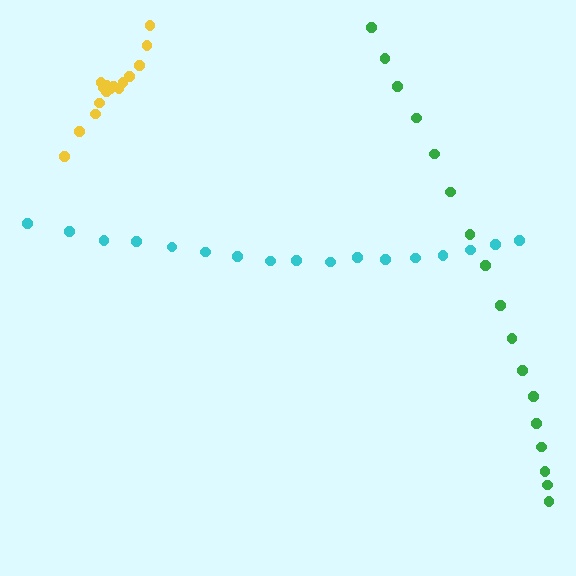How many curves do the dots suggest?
There are 3 distinct paths.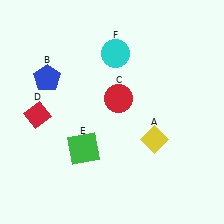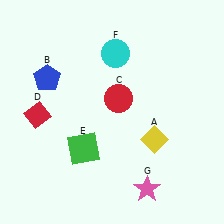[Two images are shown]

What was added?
A pink star (G) was added in Image 2.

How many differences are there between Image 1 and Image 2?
There is 1 difference between the two images.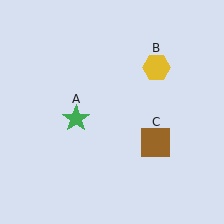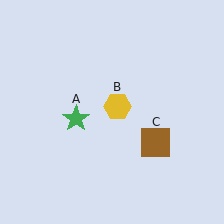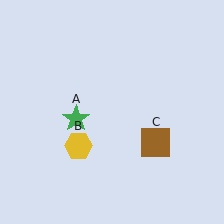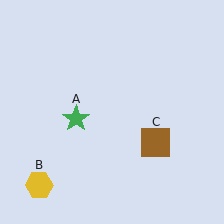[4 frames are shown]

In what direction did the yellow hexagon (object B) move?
The yellow hexagon (object B) moved down and to the left.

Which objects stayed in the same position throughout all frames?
Green star (object A) and brown square (object C) remained stationary.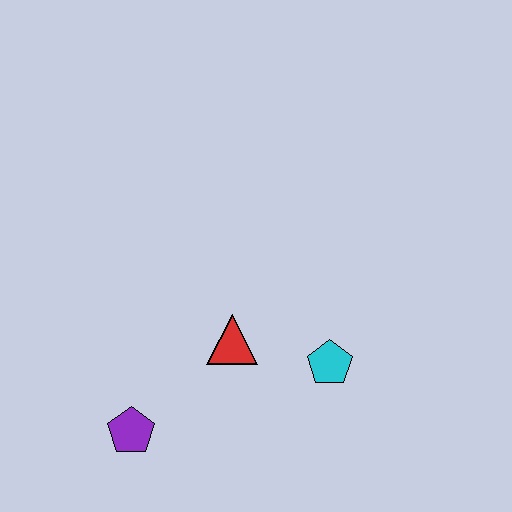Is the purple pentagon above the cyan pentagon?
No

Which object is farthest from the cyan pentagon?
The purple pentagon is farthest from the cyan pentagon.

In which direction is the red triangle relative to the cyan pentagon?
The red triangle is to the left of the cyan pentagon.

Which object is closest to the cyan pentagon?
The red triangle is closest to the cyan pentagon.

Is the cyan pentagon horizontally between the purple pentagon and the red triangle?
No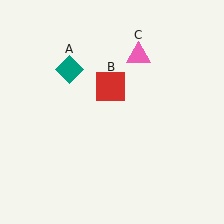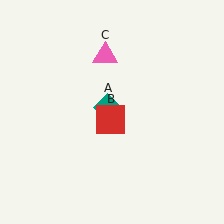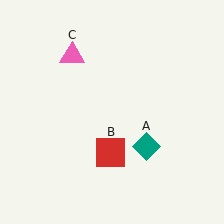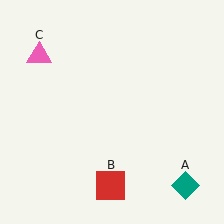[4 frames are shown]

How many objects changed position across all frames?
3 objects changed position: teal diamond (object A), red square (object B), pink triangle (object C).